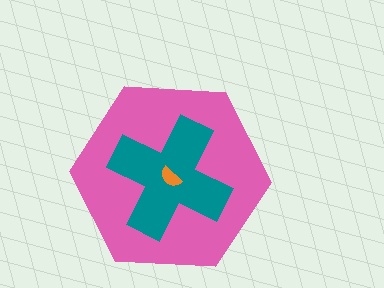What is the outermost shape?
The pink hexagon.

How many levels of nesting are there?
3.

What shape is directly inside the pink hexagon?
The teal cross.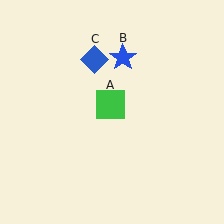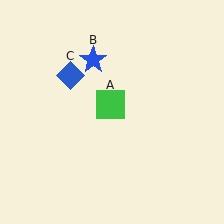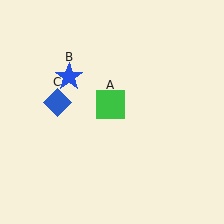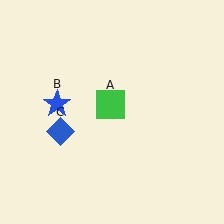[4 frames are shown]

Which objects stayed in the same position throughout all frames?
Green square (object A) remained stationary.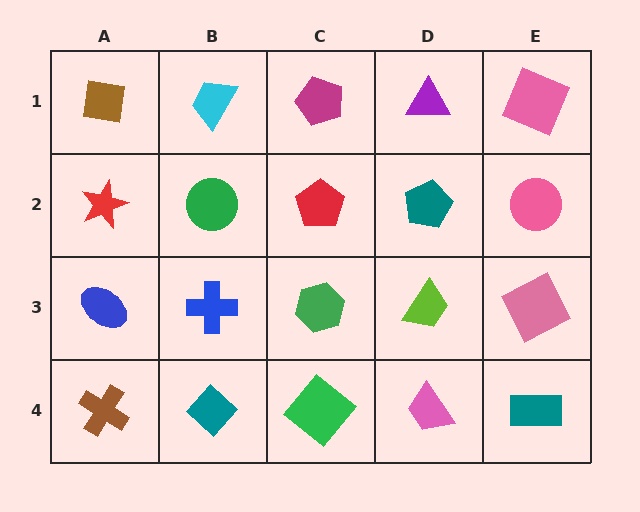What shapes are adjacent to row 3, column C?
A red pentagon (row 2, column C), a green diamond (row 4, column C), a blue cross (row 3, column B), a lime trapezoid (row 3, column D).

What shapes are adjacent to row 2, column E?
A pink square (row 1, column E), a pink square (row 3, column E), a teal pentagon (row 2, column D).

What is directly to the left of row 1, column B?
A brown square.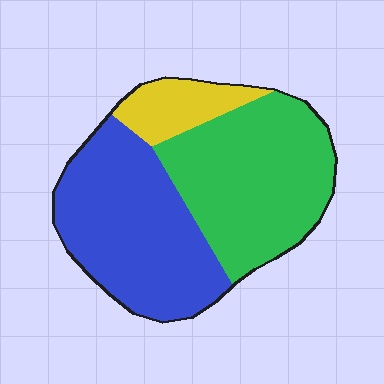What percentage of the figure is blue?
Blue covers roughly 45% of the figure.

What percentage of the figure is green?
Green takes up between a quarter and a half of the figure.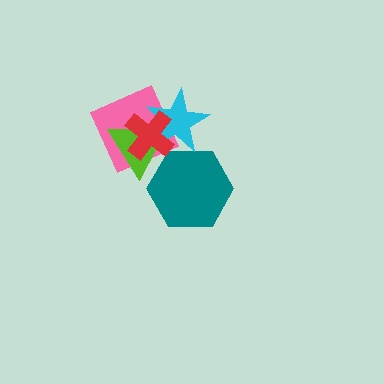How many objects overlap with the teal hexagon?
2 objects overlap with the teal hexagon.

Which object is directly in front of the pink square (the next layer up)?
The lime triangle is directly in front of the pink square.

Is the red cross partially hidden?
No, no other shape covers it.